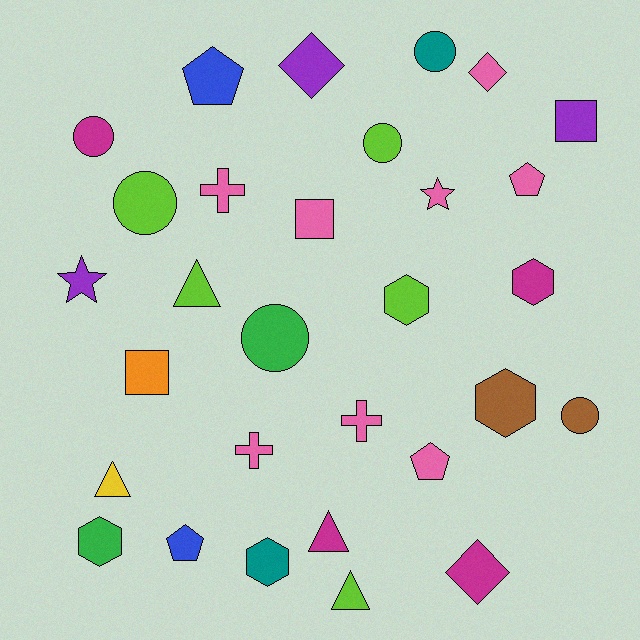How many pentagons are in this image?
There are 4 pentagons.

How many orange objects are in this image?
There is 1 orange object.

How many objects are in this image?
There are 30 objects.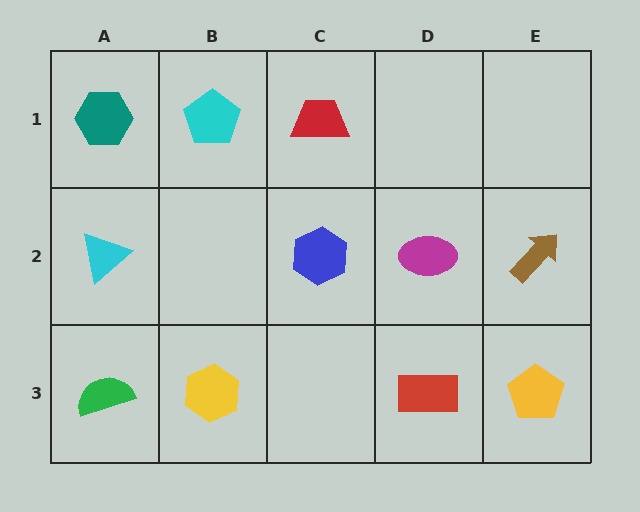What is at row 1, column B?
A cyan pentagon.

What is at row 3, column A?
A green semicircle.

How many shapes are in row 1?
3 shapes.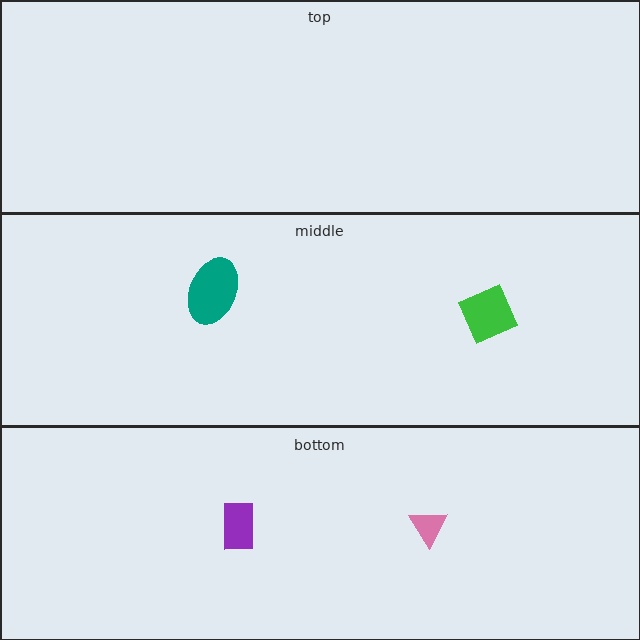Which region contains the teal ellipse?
The middle region.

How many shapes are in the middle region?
2.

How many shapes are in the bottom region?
2.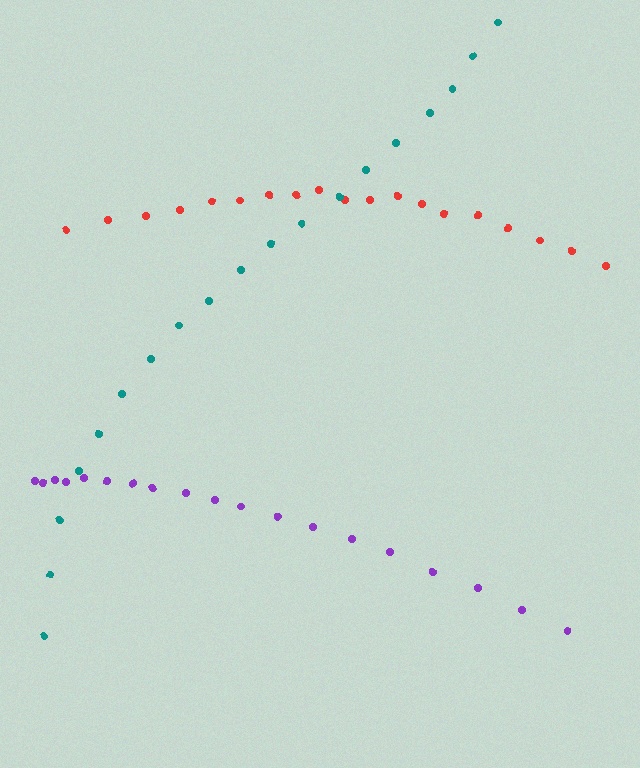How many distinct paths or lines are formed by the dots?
There are 3 distinct paths.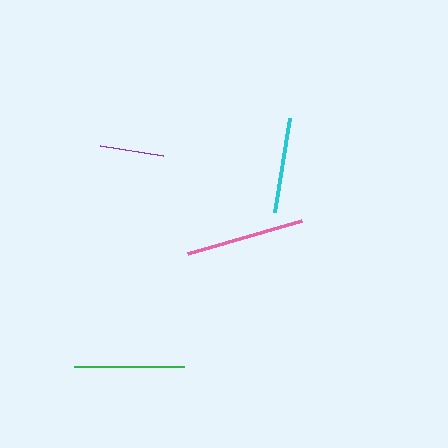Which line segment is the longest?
The pink line is the longest at approximately 118 pixels.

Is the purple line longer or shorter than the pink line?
The pink line is longer than the purple line.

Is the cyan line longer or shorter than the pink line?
The pink line is longer than the cyan line.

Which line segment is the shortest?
The purple line is the shortest at approximately 64 pixels.